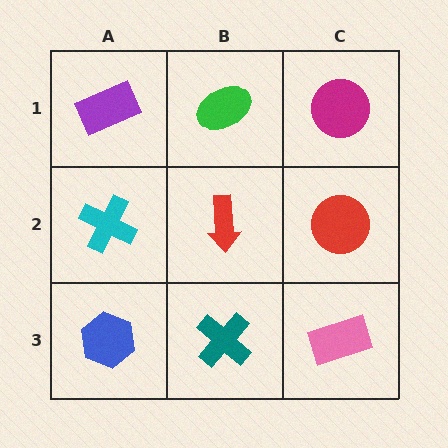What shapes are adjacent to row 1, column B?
A red arrow (row 2, column B), a purple rectangle (row 1, column A), a magenta circle (row 1, column C).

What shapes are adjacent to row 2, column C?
A magenta circle (row 1, column C), a pink rectangle (row 3, column C), a red arrow (row 2, column B).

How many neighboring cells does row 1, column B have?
3.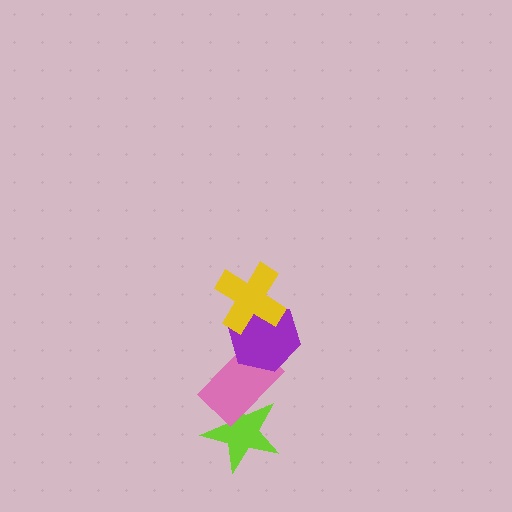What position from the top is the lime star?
The lime star is 4th from the top.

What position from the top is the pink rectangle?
The pink rectangle is 3rd from the top.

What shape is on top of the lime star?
The pink rectangle is on top of the lime star.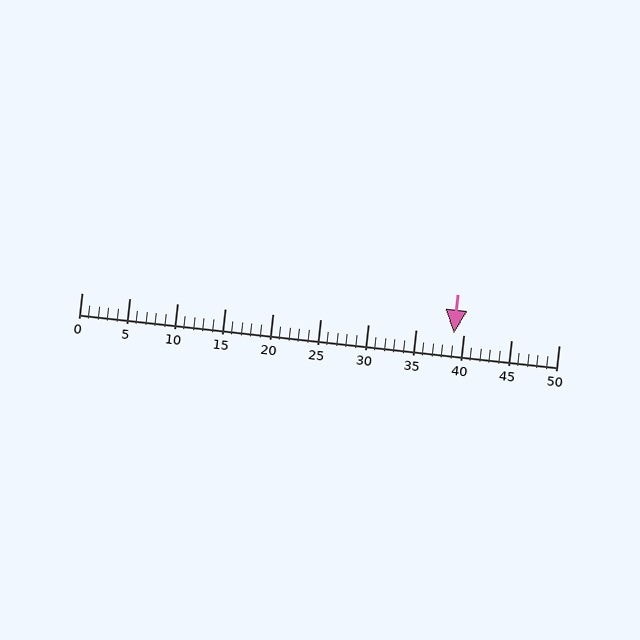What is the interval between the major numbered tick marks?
The major tick marks are spaced 5 units apart.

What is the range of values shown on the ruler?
The ruler shows values from 0 to 50.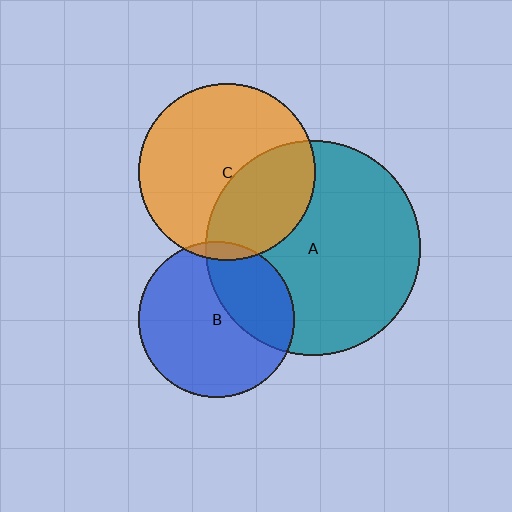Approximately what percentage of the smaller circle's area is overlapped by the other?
Approximately 35%.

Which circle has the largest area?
Circle A (teal).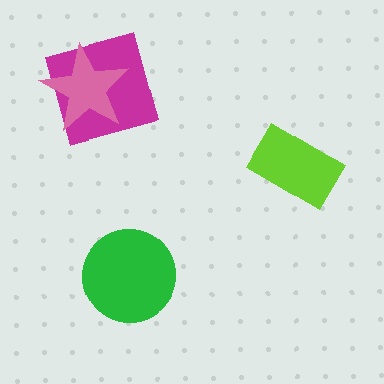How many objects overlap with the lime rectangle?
0 objects overlap with the lime rectangle.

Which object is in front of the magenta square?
The pink star is in front of the magenta square.